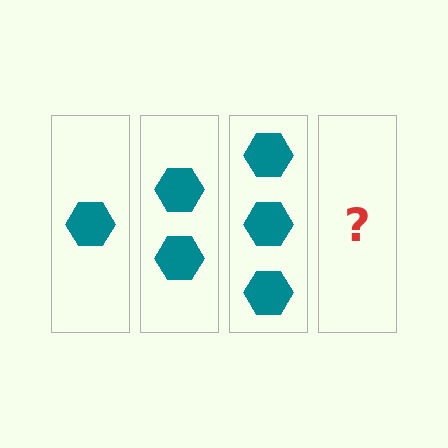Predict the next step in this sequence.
The next step is 4 hexagons.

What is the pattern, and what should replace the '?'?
The pattern is that each step adds one more hexagon. The '?' should be 4 hexagons.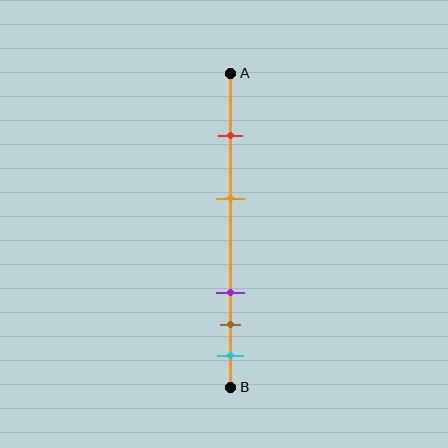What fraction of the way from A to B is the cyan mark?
The cyan mark is approximately 90% (0.9) of the way from A to B.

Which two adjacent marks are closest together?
The brown and cyan marks are the closest adjacent pair.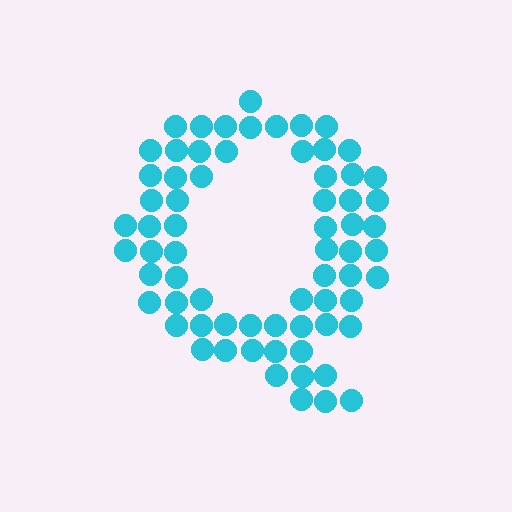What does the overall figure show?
The overall figure shows the letter Q.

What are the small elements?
The small elements are circles.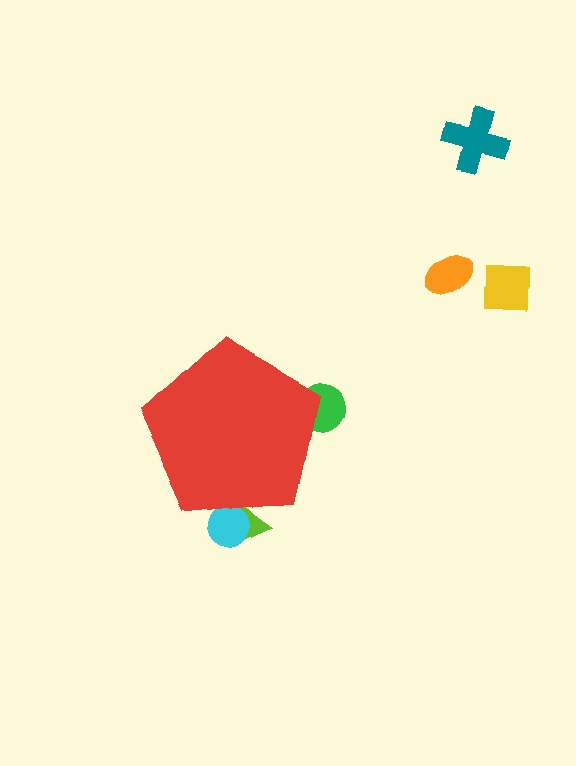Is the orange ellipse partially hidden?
No, the orange ellipse is fully visible.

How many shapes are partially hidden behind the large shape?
3 shapes are partially hidden.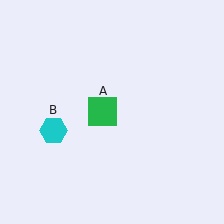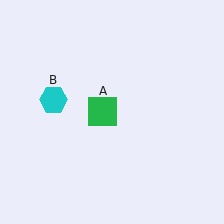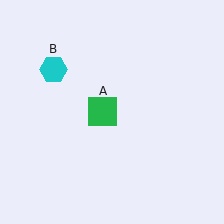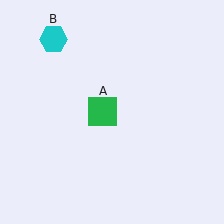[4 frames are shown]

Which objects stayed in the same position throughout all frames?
Green square (object A) remained stationary.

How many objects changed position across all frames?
1 object changed position: cyan hexagon (object B).